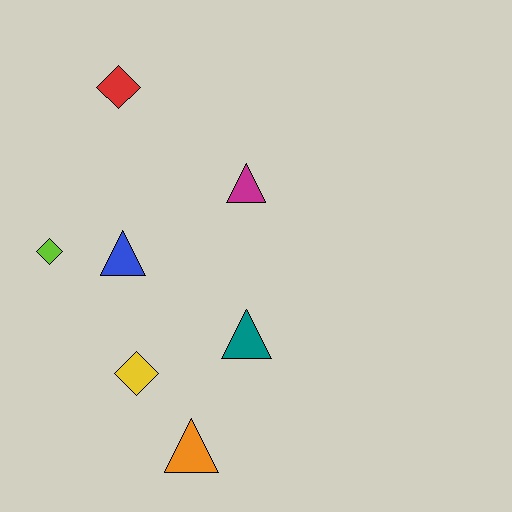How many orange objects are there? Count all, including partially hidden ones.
There is 1 orange object.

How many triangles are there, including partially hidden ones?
There are 4 triangles.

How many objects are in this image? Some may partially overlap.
There are 7 objects.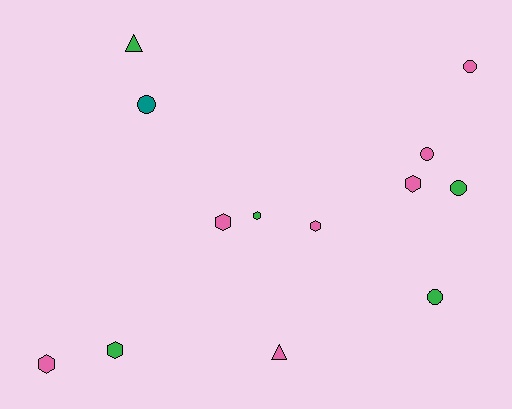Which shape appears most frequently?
Hexagon, with 6 objects.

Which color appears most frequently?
Pink, with 7 objects.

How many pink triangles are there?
There is 1 pink triangle.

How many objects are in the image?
There are 13 objects.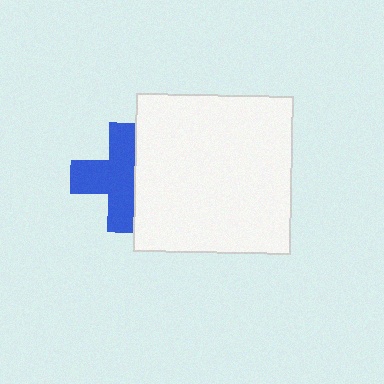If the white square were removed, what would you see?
You would see the complete blue cross.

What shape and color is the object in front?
The object in front is a white square.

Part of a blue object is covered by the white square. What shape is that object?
It is a cross.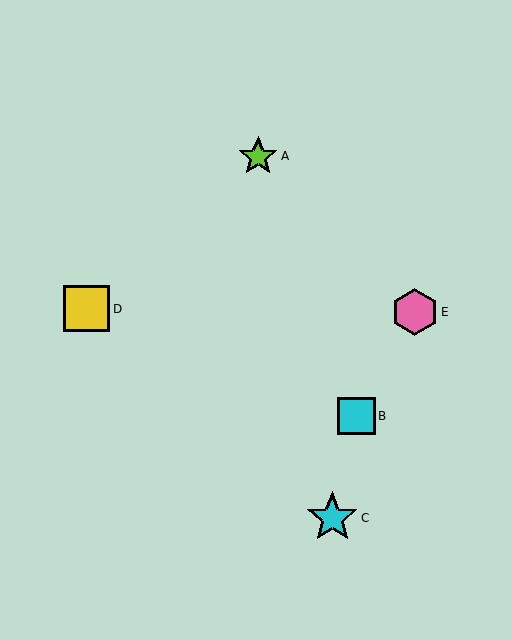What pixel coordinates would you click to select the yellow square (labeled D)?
Click at (87, 309) to select the yellow square D.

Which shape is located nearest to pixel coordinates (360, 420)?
The cyan square (labeled B) at (357, 416) is nearest to that location.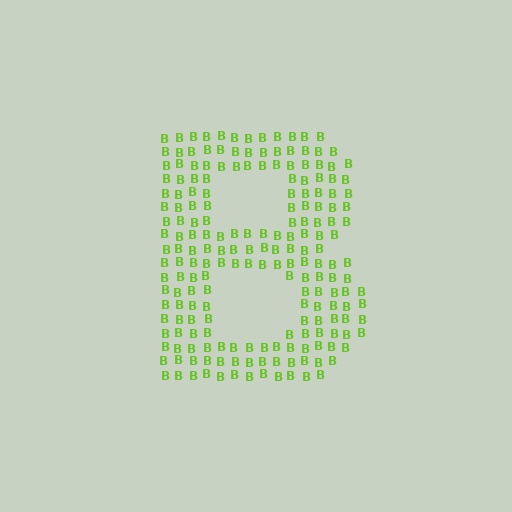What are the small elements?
The small elements are letter B's.